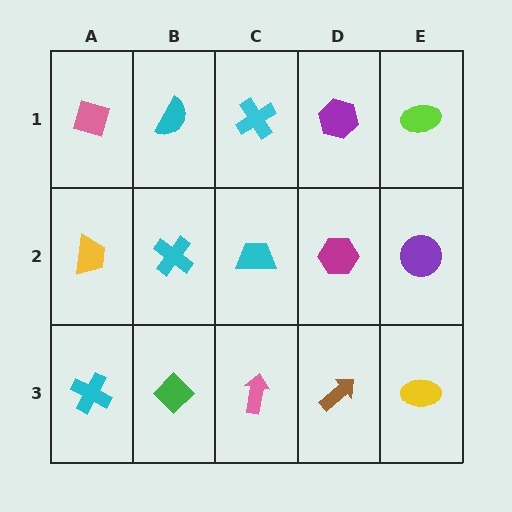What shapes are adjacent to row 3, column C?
A cyan trapezoid (row 2, column C), a green diamond (row 3, column B), a brown arrow (row 3, column D).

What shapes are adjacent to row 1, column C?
A cyan trapezoid (row 2, column C), a cyan semicircle (row 1, column B), a purple hexagon (row 1, column D).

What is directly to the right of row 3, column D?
A yellow ellipse.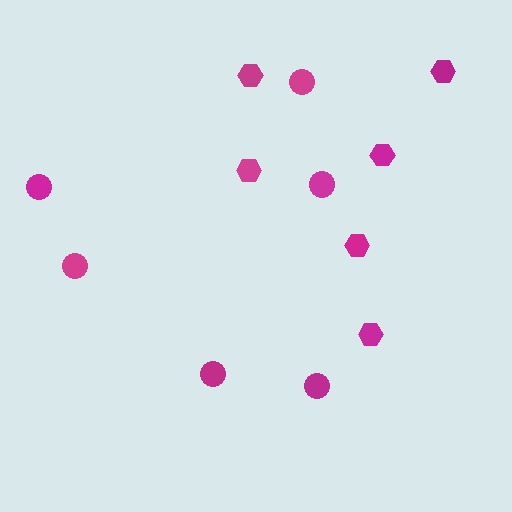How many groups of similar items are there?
There are 2 groups: one group of hexagons (6) and one group of circles (6).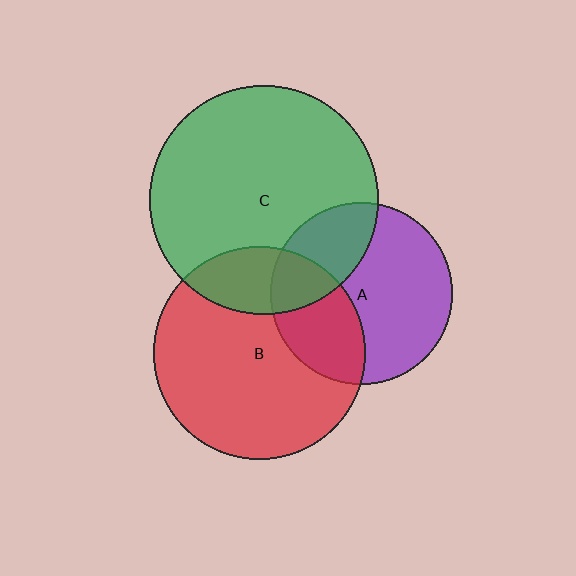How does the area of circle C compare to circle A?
Approximately 1.6 times.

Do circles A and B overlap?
Yes.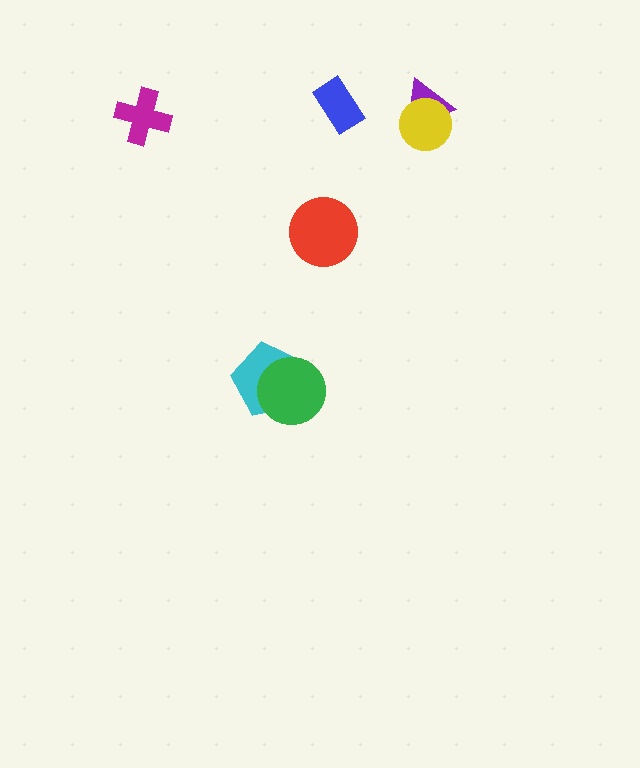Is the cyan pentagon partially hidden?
Yes, it is partially covered by another shape.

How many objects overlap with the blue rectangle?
0 objects overlap with the blue rectangle.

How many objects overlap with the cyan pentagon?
1 object overlaps with the cyan pentagon.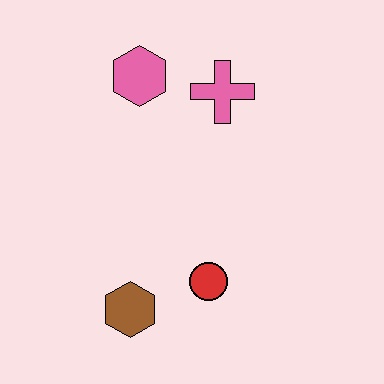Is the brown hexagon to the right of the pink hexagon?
No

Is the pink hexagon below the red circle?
No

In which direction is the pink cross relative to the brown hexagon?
The pink cross is above the brown hexagon.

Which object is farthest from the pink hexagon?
The brown hexagon is farthest from the pink hexagon.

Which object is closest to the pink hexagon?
The pink cross is closest to the pink hexagon.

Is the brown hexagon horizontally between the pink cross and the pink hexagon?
No